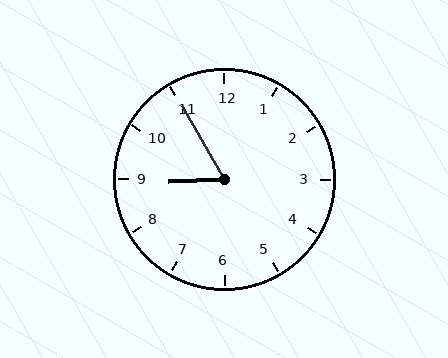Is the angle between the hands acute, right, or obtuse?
It is acute.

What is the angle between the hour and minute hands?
Approximately 62 degrees.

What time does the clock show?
8:55.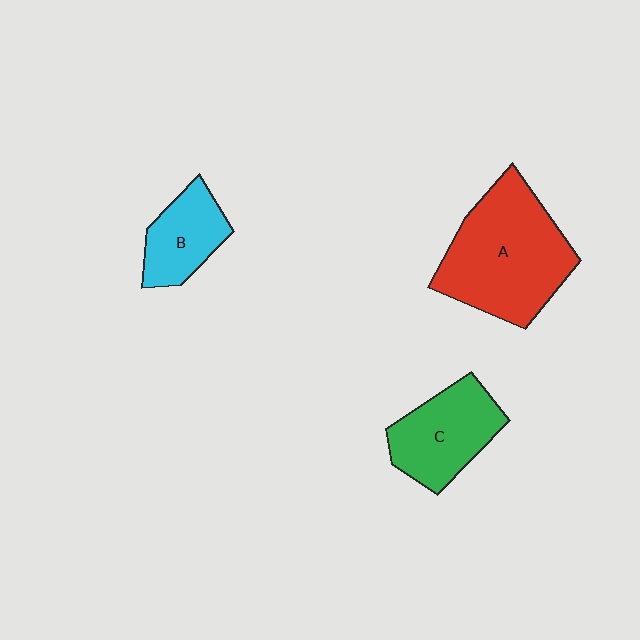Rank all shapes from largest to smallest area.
From largest to smallest: A (red), C (green), B (cyan).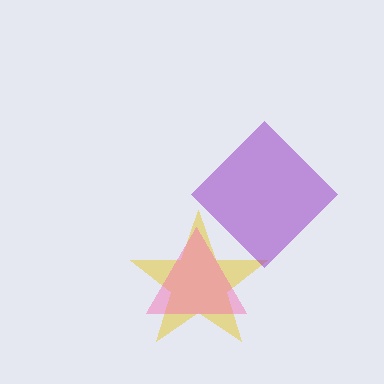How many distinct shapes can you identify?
There are 3 distinct shapes: a yellow star, a pink triangle, a purple diamond.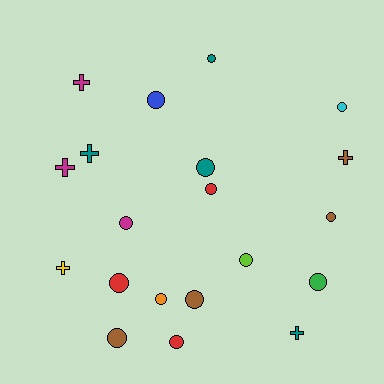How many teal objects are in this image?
There are 4 teal objects.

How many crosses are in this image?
There are 6 crosses.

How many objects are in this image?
There are 20 objects.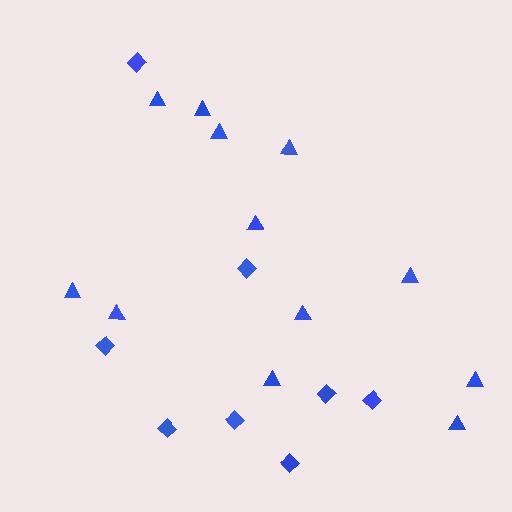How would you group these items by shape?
There are 2 groups: one group of triangles (12) and one group of diamonds (8).